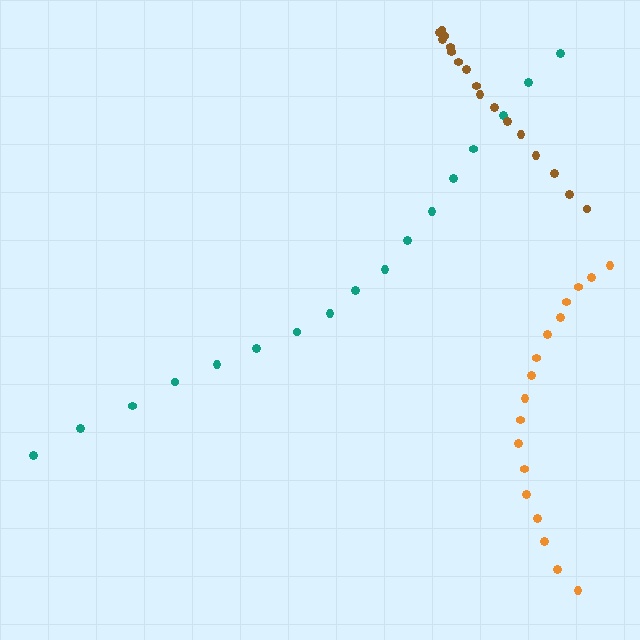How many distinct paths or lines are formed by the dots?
There are 3 distinct paths.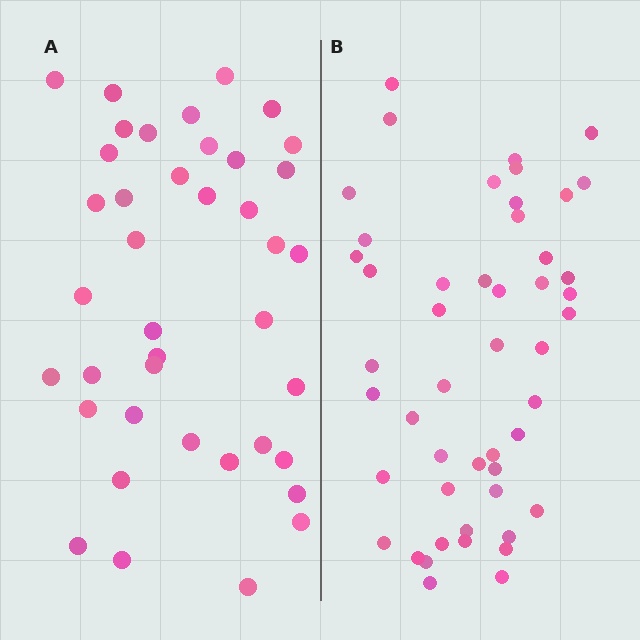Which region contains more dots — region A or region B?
Region B (the right region) has more dots.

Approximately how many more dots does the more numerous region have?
Region B has roughly 8 or so more dots than region A.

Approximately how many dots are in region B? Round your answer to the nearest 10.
About 50 dots. (The exact count is 49, which rounds to 50.)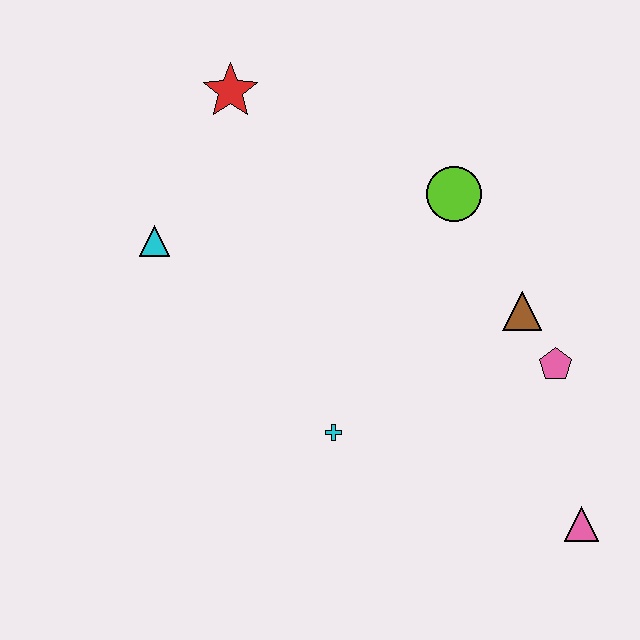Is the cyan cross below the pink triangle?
No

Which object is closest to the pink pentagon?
The brown triangle is closest to the pink pentagon.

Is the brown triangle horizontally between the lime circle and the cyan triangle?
No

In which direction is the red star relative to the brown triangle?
The red star is to the left of the brown triangle.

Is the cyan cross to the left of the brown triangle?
Yes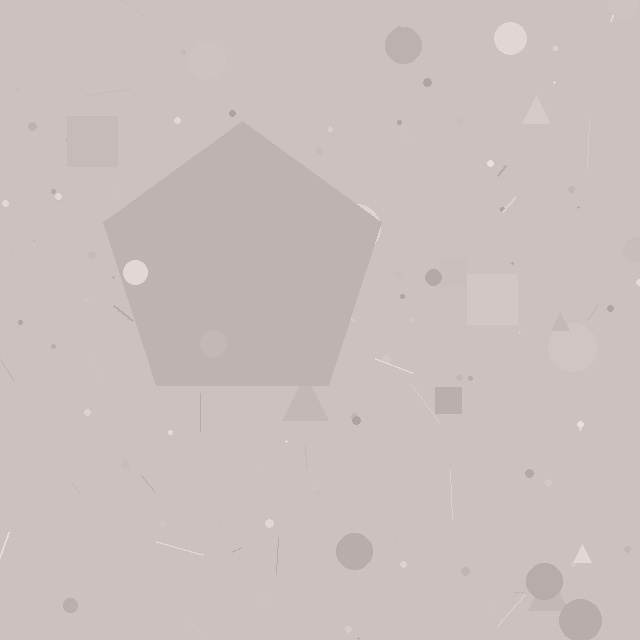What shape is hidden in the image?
A pentagon is hidden in the image.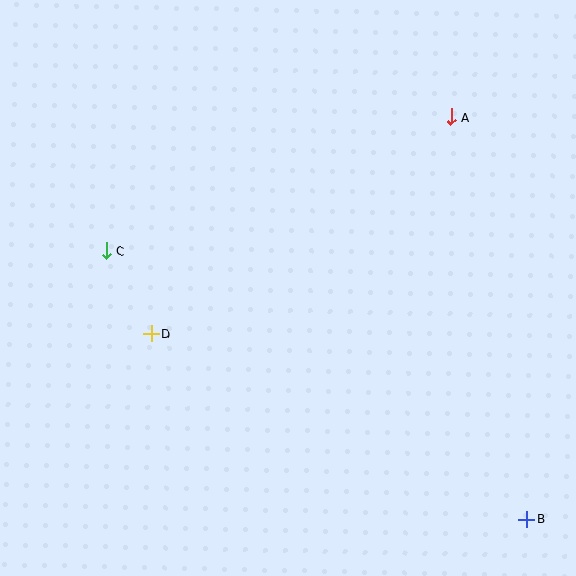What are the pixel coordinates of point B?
Point B is at (527, 519).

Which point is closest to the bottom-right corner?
Point B is closest to the bottom-right corner.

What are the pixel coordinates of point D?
Point D is at (151, 334).